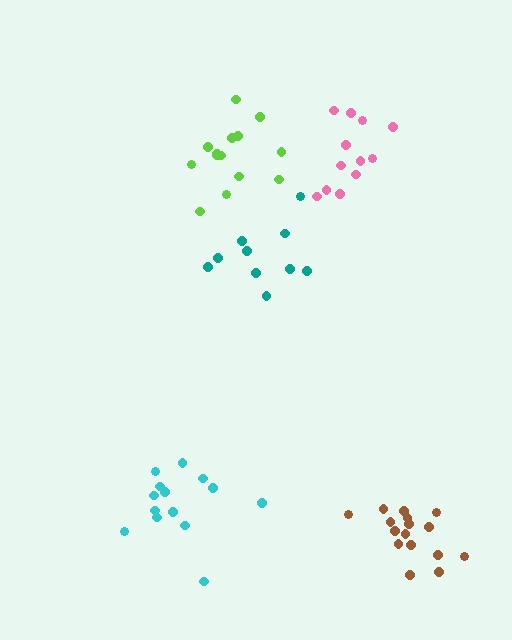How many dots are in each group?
Group 1: 14 dots, Group 2: 14 dots, Group 3: 12 dots, Group 4: 10 dots, Group 5: 16 dots (66 total).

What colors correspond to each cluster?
The clusters are colored: lime, cyan, pink, teal, brown.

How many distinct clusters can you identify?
There are 5 distinct clusters.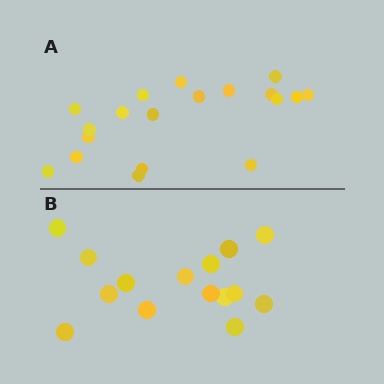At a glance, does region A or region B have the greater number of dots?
Region A (the top region) has more dots.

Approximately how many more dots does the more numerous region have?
Region A has about 4 more dots than region B.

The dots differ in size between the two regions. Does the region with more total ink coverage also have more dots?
No. Region B has more total ink coverage because its dots are larger, but region A actually contains more individual dots. Total area can be misleading — the number of items is what matters here.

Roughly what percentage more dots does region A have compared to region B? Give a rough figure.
About 25% more.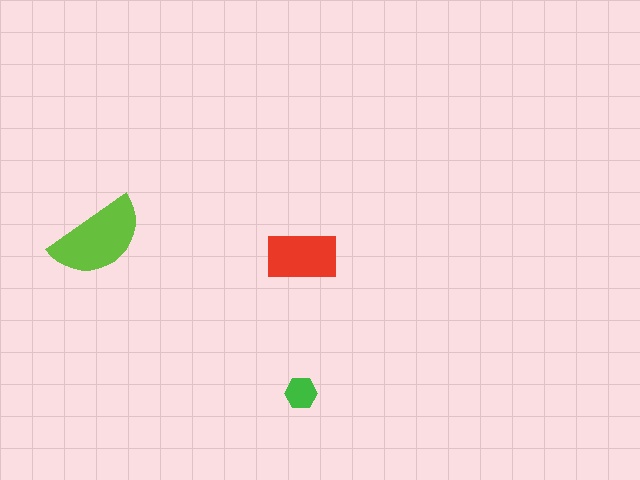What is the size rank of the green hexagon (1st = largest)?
3rd.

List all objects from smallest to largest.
The green hexagon, the red rectangle, the lime semicircle.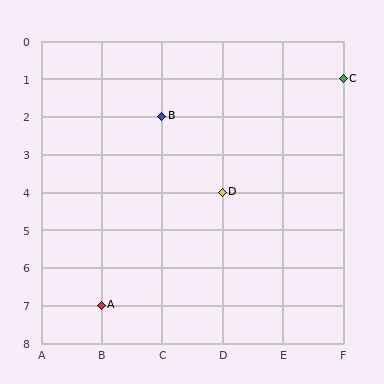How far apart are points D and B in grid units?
Points D and B are 1 column and 2 rows apart (about 2.2 grid units diagonally).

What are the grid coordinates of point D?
Point D is at grid coordinates (D, 4).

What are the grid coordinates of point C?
Point C is at grid coordinates (F, 1).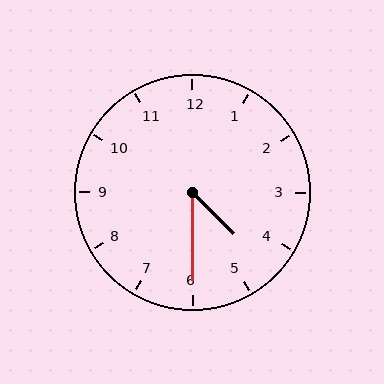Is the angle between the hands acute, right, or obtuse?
It is acute.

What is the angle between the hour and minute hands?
Approximately 45 degrees.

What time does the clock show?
4:30.